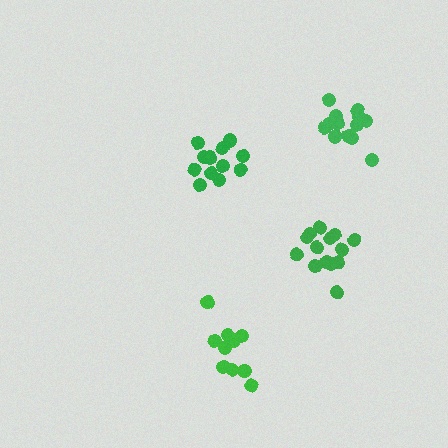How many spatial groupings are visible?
There are 4 spatial groupings.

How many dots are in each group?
Group 1: 12 dots, Group 2: 11 dots, Group 3: 14 dots, Group 4: 14 dots (51 total).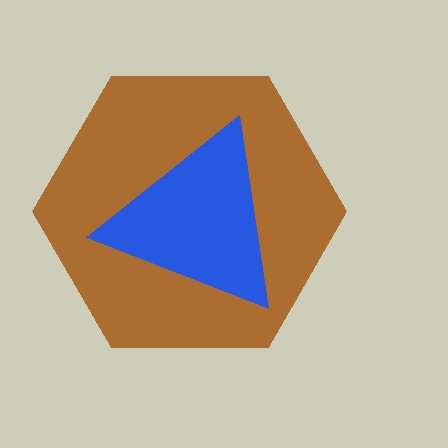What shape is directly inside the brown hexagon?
The blue triangle.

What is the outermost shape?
The brown hexagon.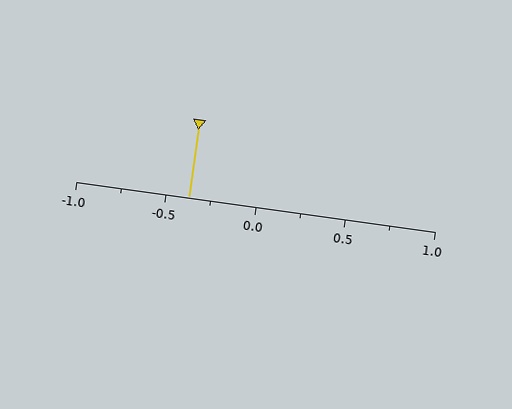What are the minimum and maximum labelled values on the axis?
The axis runs from -1.0 to 1.0.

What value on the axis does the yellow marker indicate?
The marker indicates approximately -0.38.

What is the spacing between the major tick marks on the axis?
The major ticks are spaced 0.5 apart.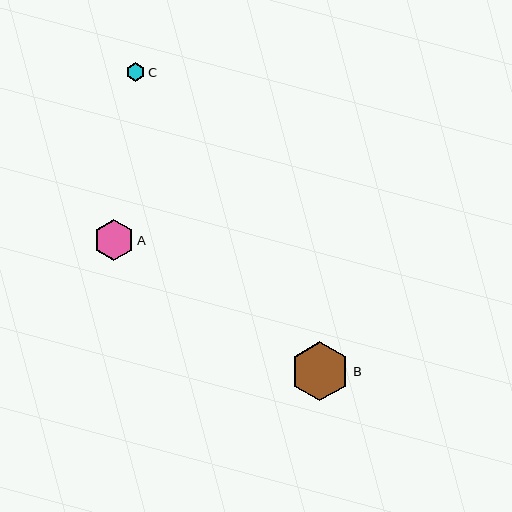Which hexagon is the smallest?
Hexagon C is the smallest with a size of approximately 19 pixels.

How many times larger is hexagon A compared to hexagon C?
Hexagon A is approximately 2.2 times the size of hexagon C.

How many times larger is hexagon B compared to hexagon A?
Hexagon B is approximately 1.5 times the size of hexagon A.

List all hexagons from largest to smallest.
From largest to smallest: B, A, C.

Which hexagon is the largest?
Hexagon B is the largest with a size of approximately 60 pixels.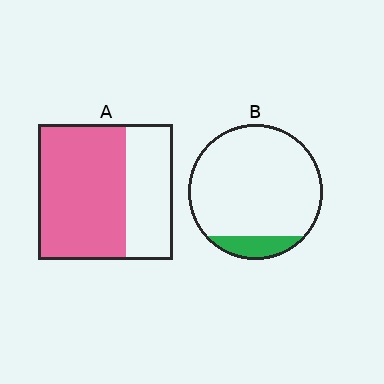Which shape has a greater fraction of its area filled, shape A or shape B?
Shape A.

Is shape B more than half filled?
No.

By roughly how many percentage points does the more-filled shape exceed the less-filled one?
By roughly 55 percentage points (A over B).